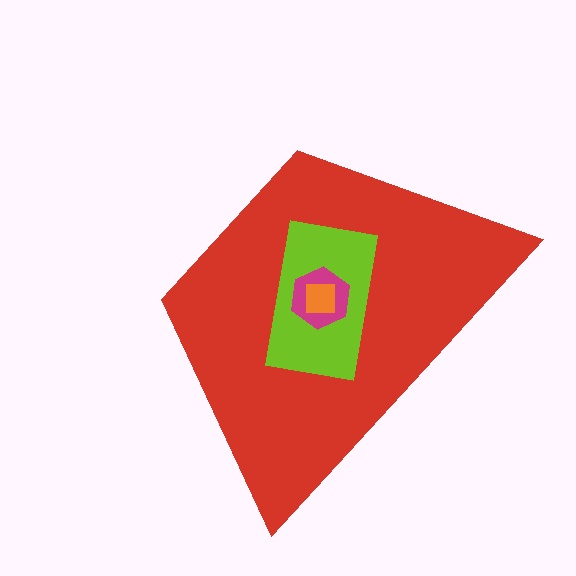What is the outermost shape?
The red trapezoid.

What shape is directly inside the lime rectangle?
The magenta hexagon.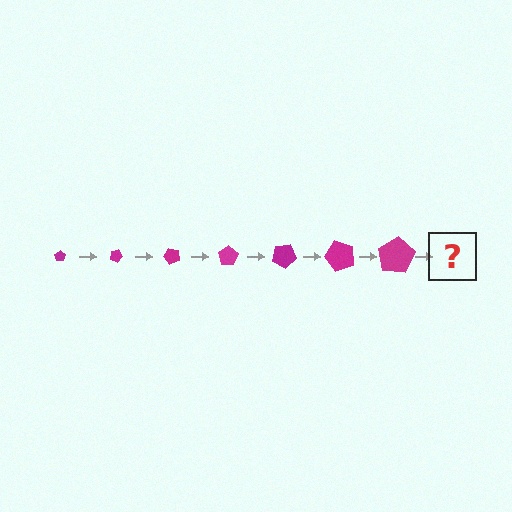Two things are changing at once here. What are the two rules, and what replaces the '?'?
The two rules are that the pentagon grows larger each step and it rotates 25 degrees each step. The '?' should be a pentagon, larger than the previous one and rotated 175 degrees from the start.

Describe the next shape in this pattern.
It should be a pentagon, larger than the previous one and rotated 175 degrees from the start.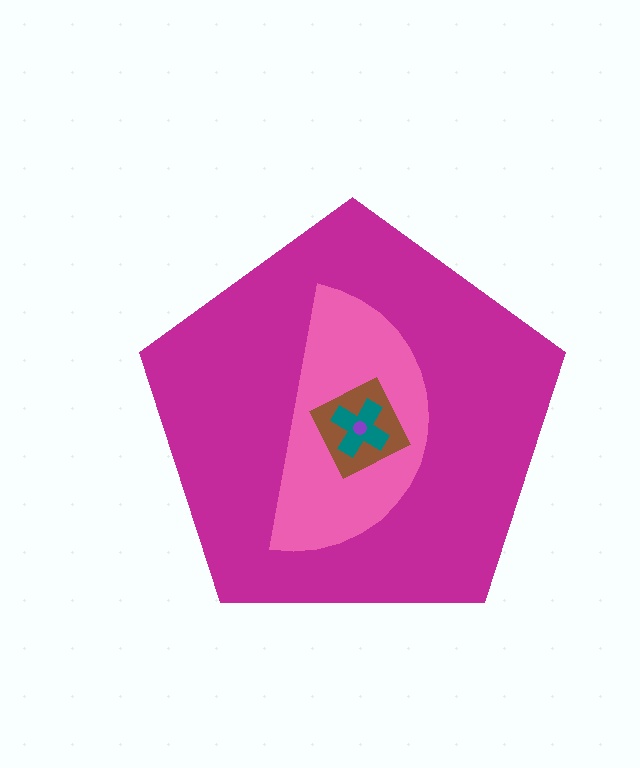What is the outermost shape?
The magenta pentagon.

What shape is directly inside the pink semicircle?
The brown diamond.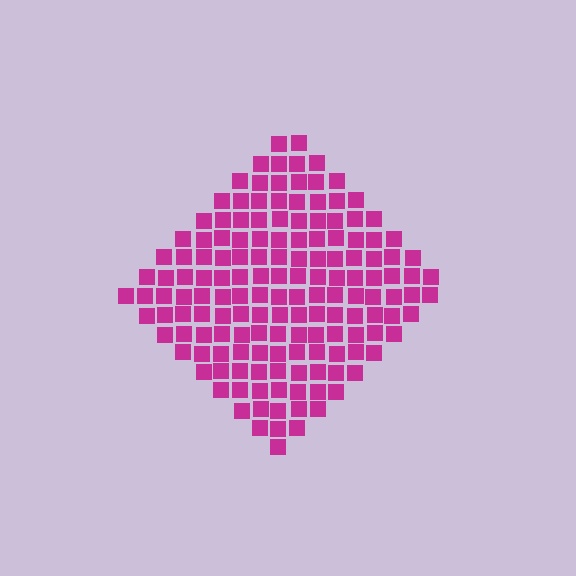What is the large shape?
The large shape is a diamond.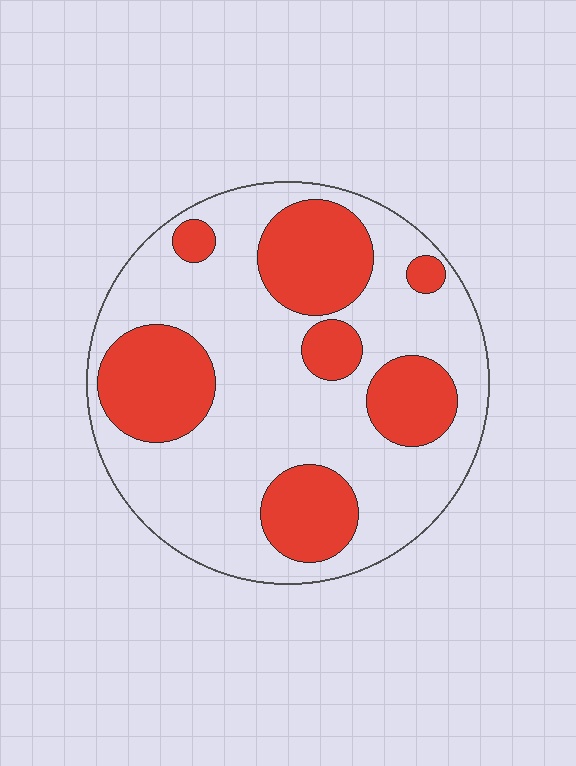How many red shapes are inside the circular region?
7.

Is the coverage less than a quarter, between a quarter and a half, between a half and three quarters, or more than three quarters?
Between a quarter and a half.